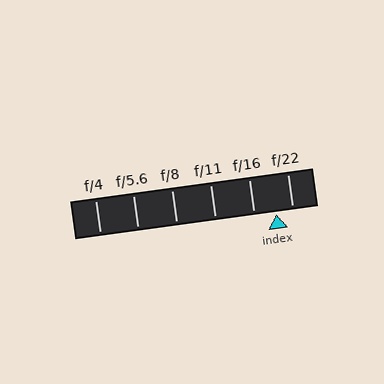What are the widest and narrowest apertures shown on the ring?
The widest aperture shown is f/4 and the narrowest is f/22.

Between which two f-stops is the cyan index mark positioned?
The index mark is between f/16 and f/22.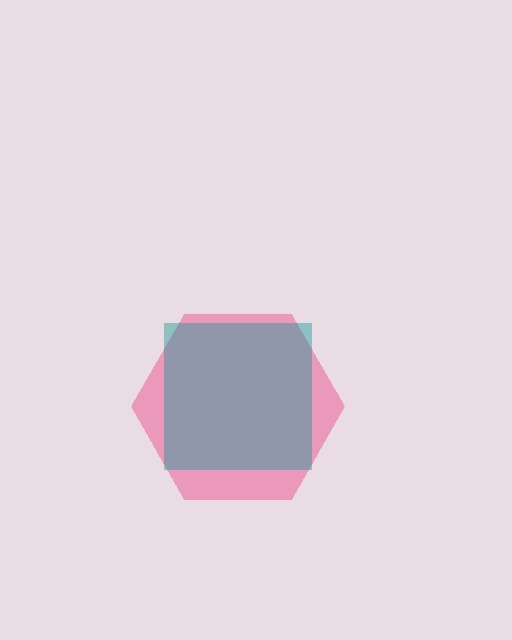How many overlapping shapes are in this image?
There are 2 overlapping shapes in the image.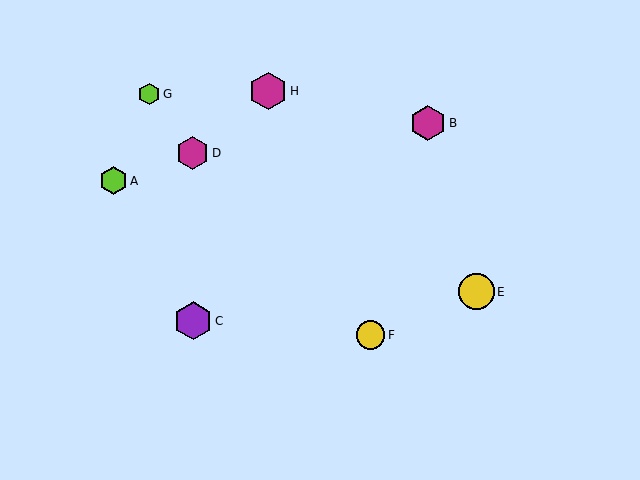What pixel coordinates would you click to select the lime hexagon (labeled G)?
Click at (149, 94) to select the lime hexagon G.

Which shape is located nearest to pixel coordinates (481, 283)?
The yellow circle (labeled E) at (476, 292) is nearest to that location.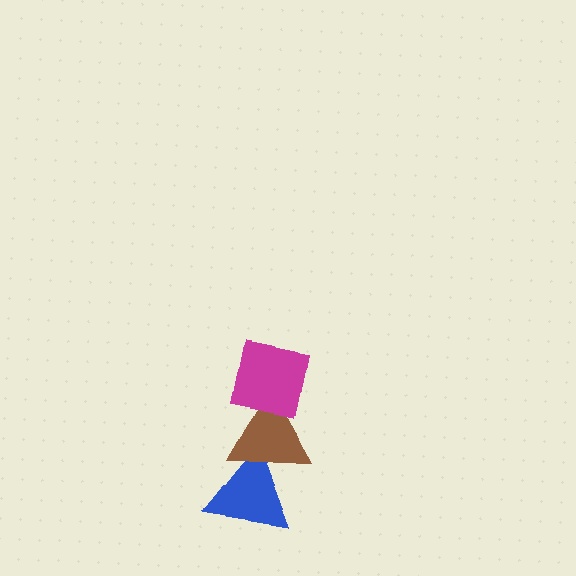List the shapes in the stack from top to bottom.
From top to bottom: the magenta square, the brown triangle, the blue triangle.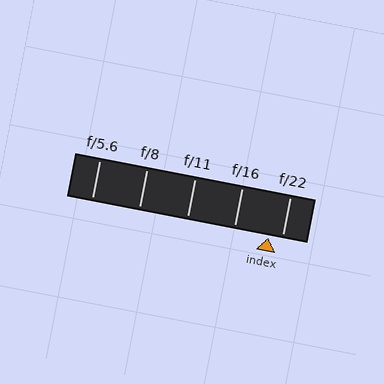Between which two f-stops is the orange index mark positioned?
The index mark is between f/16 and f/22.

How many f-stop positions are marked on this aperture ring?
There are 5 f-stop positions marked.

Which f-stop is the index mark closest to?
The index mark is closest to f/22.